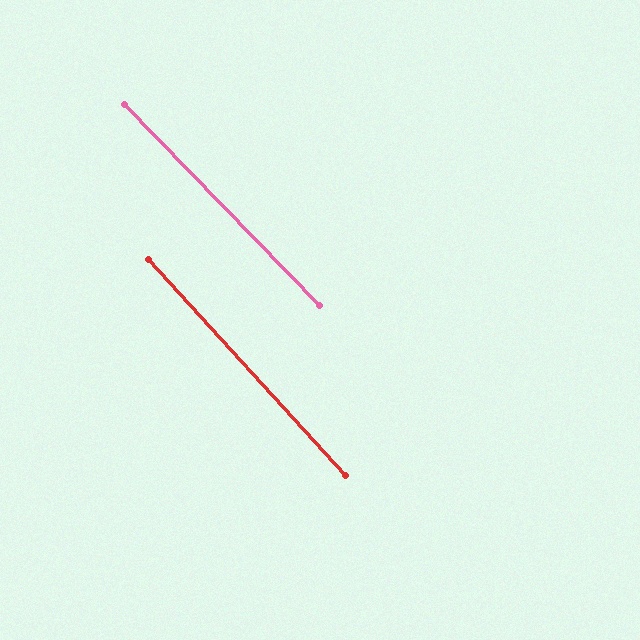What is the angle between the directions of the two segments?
Approximately 2 degrees.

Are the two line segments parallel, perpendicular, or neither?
Parallel — their directions differ by only 1.8°.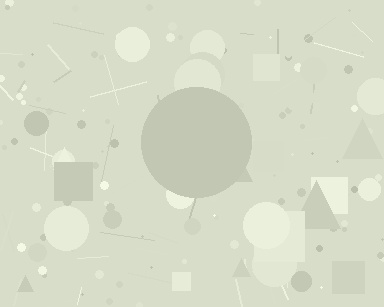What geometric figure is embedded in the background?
A circle is embedded in the background.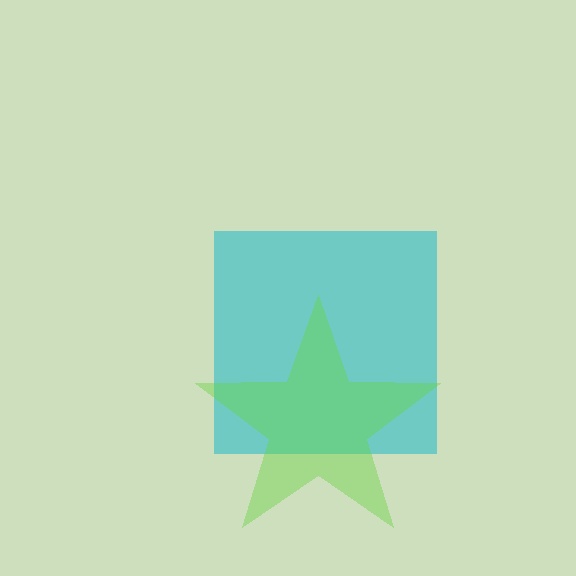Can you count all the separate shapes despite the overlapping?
Yes, there are 2 separate shapes.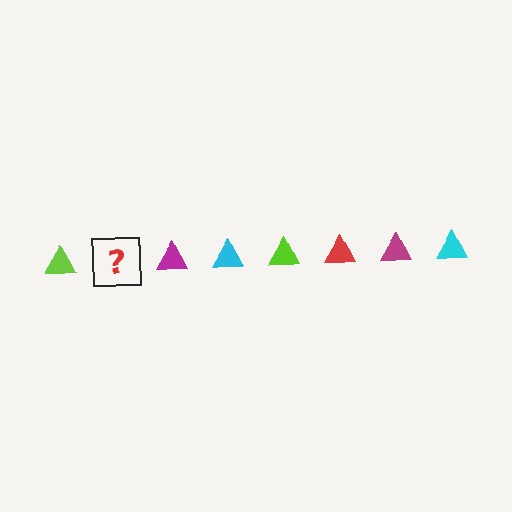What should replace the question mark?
The question mark should be replaced with a red triangle.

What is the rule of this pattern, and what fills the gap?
The rule is that the pattern cycles through lime, red, magenta, cyan triangles. The gap should be filled with a red triangle.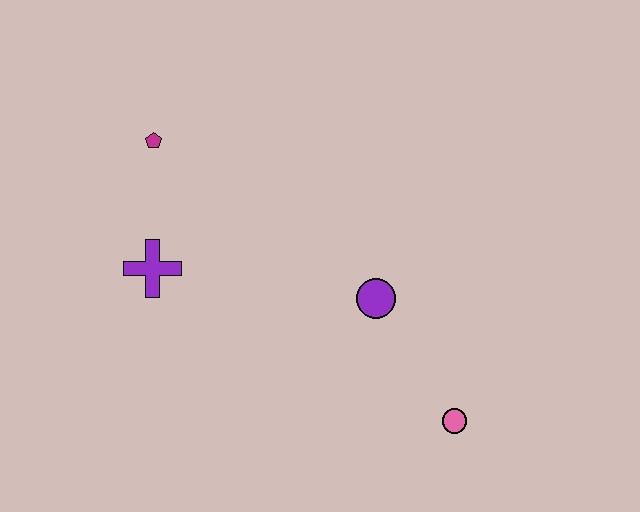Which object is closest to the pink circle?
The purple circle is closest to the pink circle.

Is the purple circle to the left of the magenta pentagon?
No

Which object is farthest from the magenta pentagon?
The pink circle is farthest from the magenta pentagon.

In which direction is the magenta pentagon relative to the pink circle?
The magenta pentagon is to the left of the pink circle.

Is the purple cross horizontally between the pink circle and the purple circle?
No